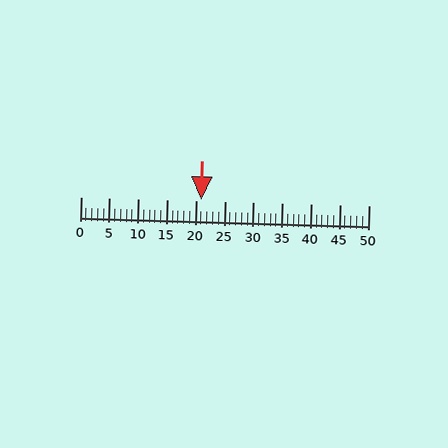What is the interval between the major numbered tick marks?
The major tick marks are spaced 5 units apart.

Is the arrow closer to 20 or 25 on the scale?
The arrow is closer to 20.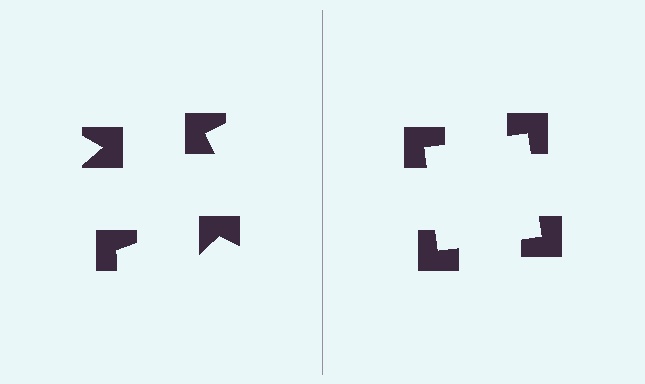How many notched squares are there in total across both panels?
8 — 4 on each side.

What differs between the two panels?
The notched squares are positioned identically on both sides; only the wedge orientations differ. On the right they align to a square; on the left they are misaligned.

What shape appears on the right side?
An illusory square.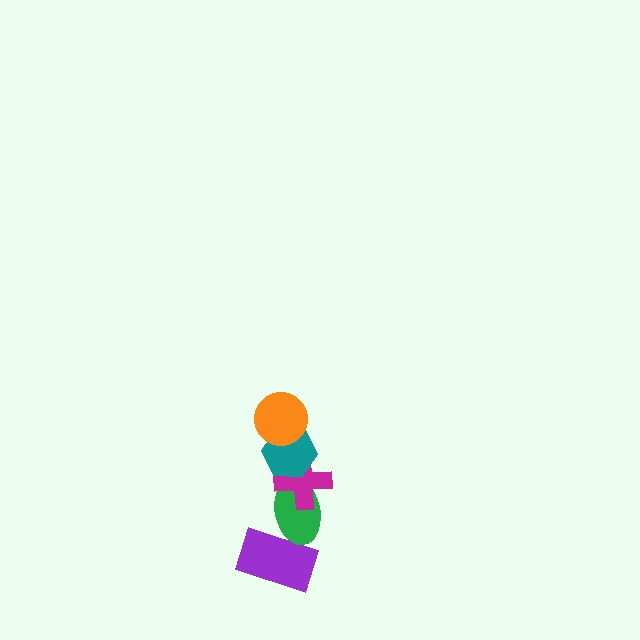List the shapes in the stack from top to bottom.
From top to bottom: the orange circle, the teal hexagon, the magenta cross, the green ellipse, the purple rectangle.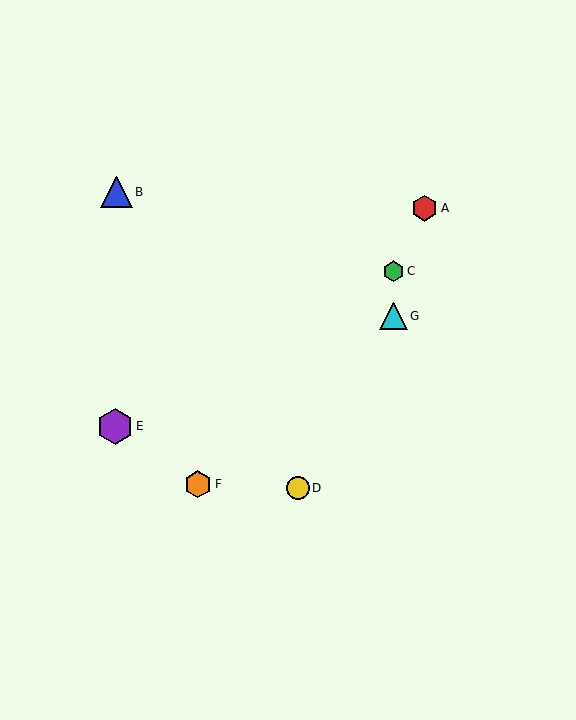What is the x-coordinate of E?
Object E is at x≈115.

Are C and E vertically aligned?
No, C is at x≈393 and E is at x≈115.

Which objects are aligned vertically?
Objects C, G are aligned vertically.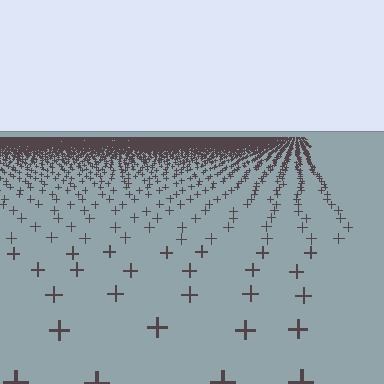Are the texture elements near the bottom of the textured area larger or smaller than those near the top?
Larger. Near the bottom, elements are closer to the viewer and appear at a bigger on-screen size.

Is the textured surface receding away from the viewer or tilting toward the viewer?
The surface is receding away from the viewer. Texture elements get smaller and denser toward the top.